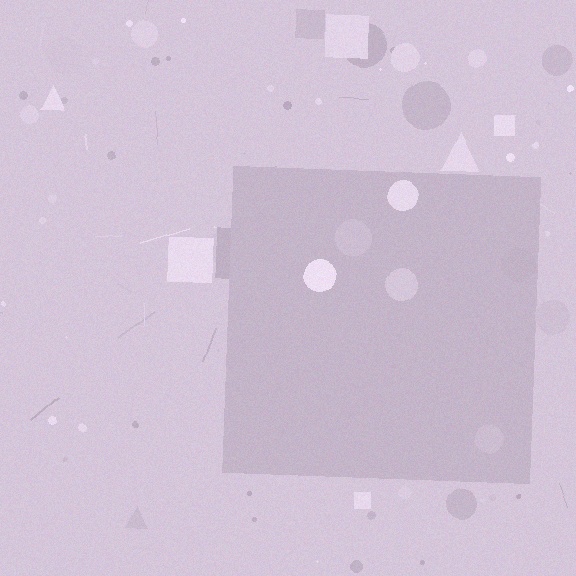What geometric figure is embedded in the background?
A square is embedded in the background.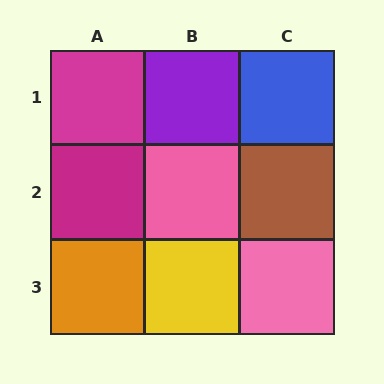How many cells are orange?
1 cell is orange.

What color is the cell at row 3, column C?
Pink.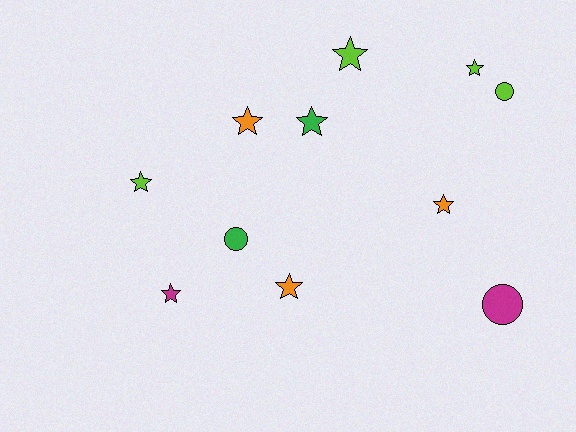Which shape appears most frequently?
Star, with 8 objects.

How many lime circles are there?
There is 1 lime circle.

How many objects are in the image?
There are 11 objects.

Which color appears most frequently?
Lime, with 4 objects.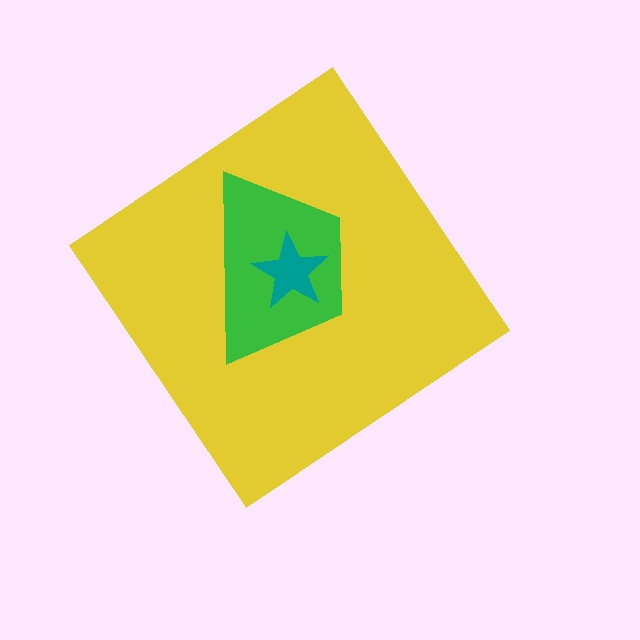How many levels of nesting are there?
3.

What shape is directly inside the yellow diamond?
The green trapezoid.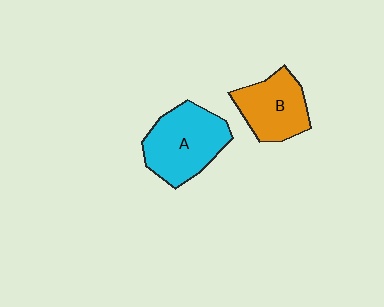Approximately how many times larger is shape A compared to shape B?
Approximately 1.3 times.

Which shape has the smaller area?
Shape B (orange).